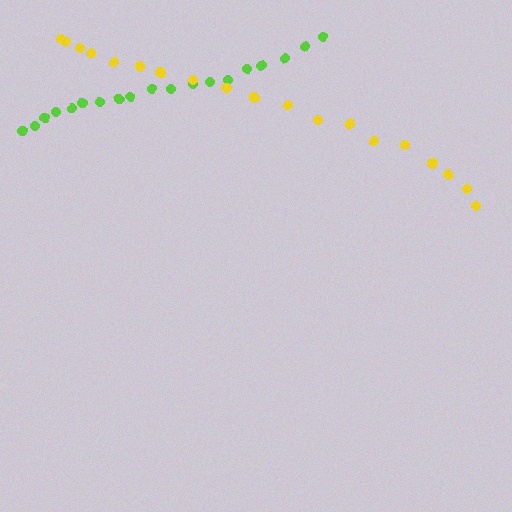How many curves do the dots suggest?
There are 2 distinct paths.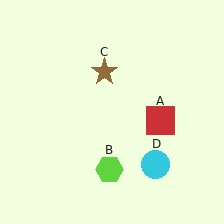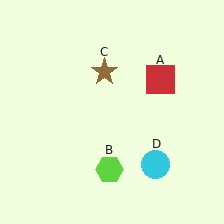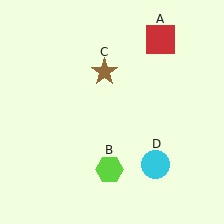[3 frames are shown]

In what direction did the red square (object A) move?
The red square (object A) moved up.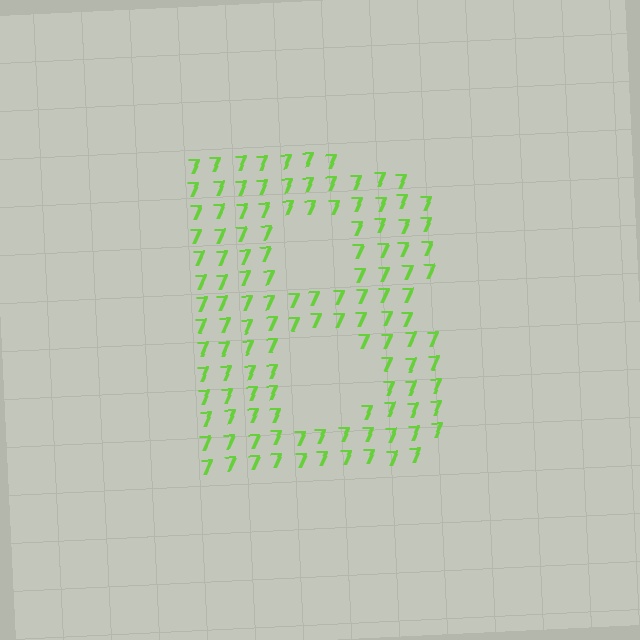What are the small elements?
The small elements are digit 7's.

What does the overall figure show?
The overall figure shows the letter B.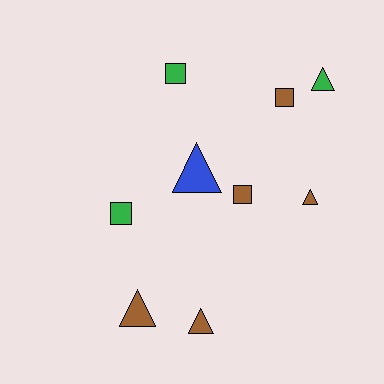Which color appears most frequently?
Brown, with 5 objects.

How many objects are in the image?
There are 9 objects.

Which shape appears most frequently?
Triangle, with 5 objects.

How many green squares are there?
There are 2 green squares.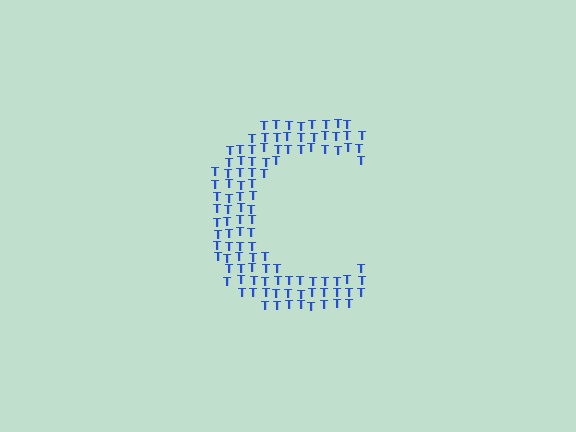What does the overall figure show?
The overall figure shows the letter C.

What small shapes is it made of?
It is made of small letter T's.